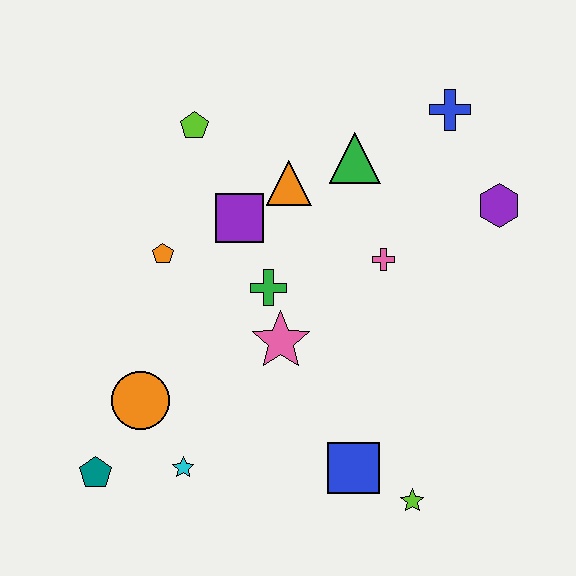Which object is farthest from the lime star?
The lime pentagon is farthest from the lime star.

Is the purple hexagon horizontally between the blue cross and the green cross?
No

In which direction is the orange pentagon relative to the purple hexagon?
The orange pentagon is to the left of the purple hexagon.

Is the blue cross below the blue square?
No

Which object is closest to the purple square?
The orange triangle is closest to the purple square.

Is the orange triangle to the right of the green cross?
Yes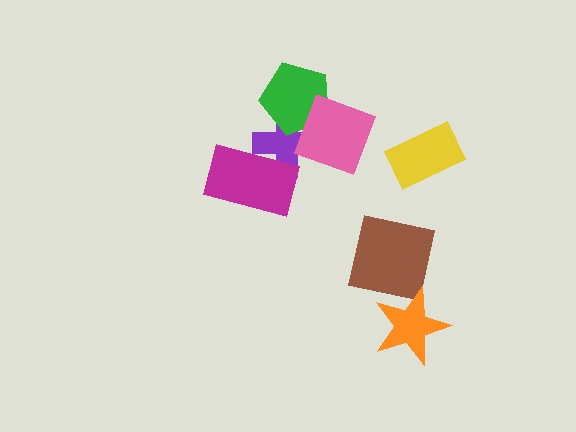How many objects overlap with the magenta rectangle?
1 object overlaps with the magenta rectangle.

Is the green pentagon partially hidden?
Yes, it is partially covered by another shape.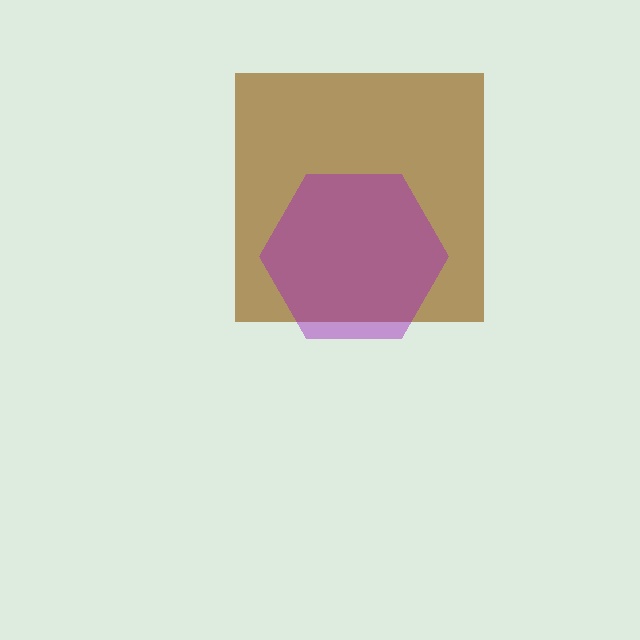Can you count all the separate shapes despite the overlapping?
Yes, there are 2 separate shapes.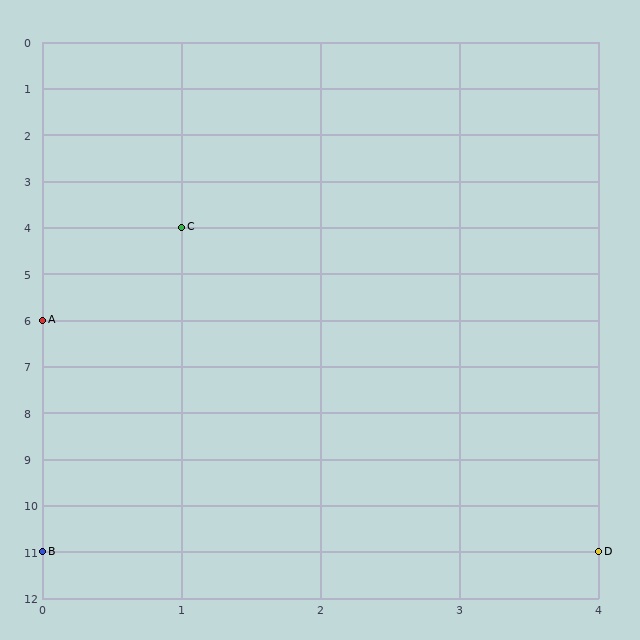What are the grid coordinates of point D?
Point D is at grid coordinates (4, 11).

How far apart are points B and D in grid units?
Points B and D are 4 columns apart.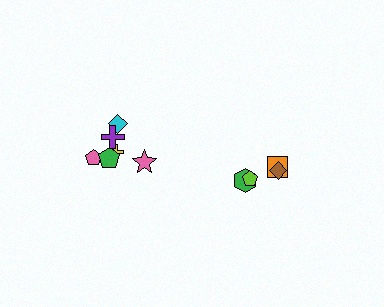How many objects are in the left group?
There are 6 objects.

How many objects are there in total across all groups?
There are 10 objects.